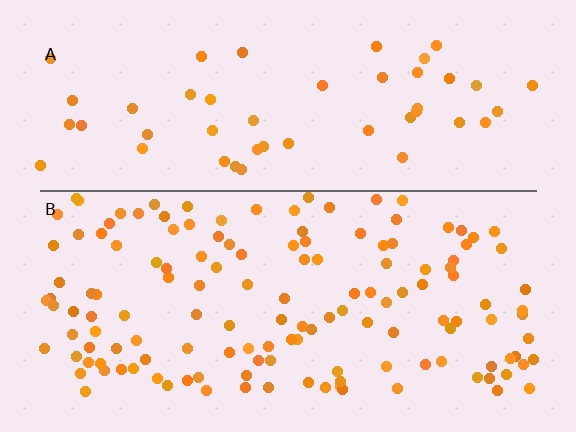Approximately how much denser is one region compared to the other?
Approximately 2.7× — region B over region A.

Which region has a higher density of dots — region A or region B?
B (the bottom).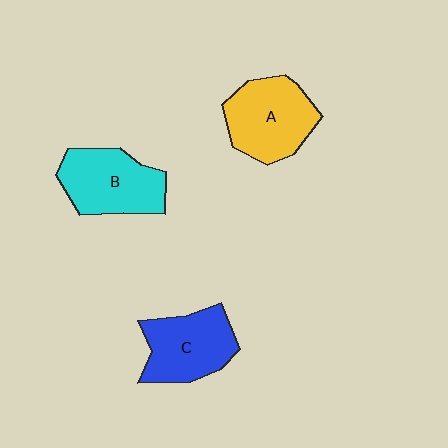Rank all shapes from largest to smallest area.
From largest to smallest: A (yellow), B (cyan), C (blue).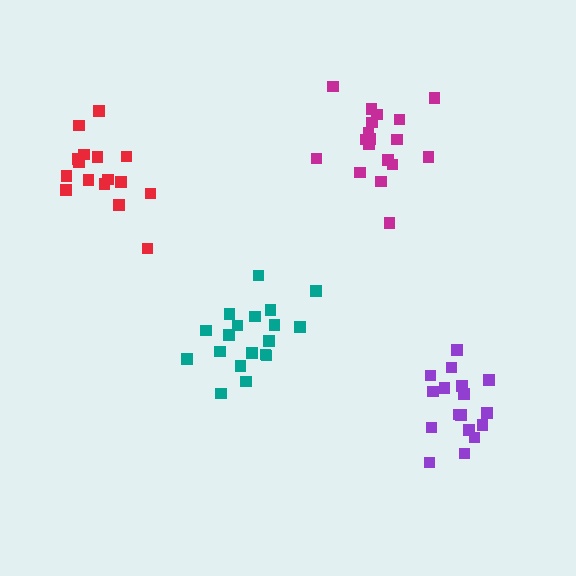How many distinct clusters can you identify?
There are 4 distinct clusters.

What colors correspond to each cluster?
The clusters are colored: magenta, teal, purple, red.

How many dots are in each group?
Group 1: 18 dots, Group 2: 19 dots, Group 3: 18 dots, Group 4: 16 dots (71 total).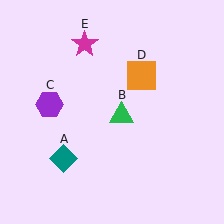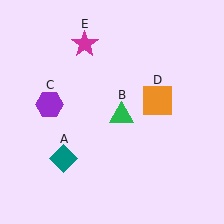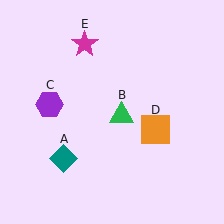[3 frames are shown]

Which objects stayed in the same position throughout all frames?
Teal diamond (object A) and green triangle (object B) and purple hexagon (object C) and magenta star (object E) remained stationary.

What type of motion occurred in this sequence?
The orange square (object D) rotated clockwise around the center of the scene.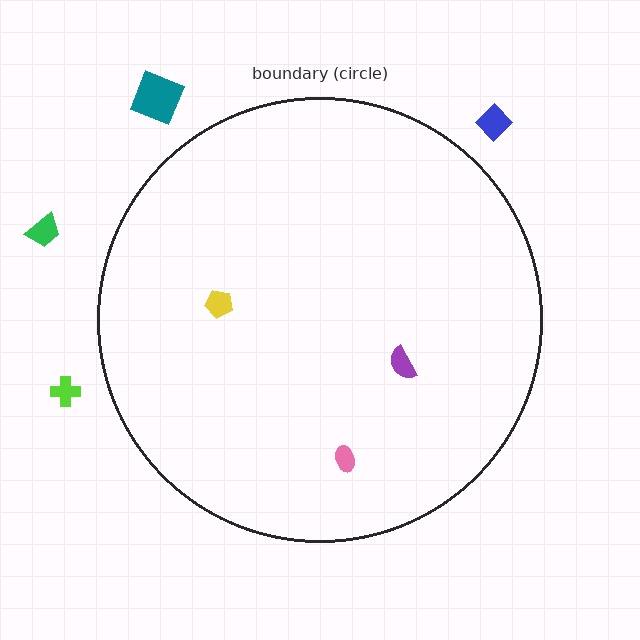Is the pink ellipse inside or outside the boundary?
Inside.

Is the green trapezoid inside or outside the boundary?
Outside.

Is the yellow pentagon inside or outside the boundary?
Inside.